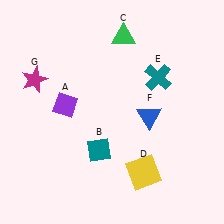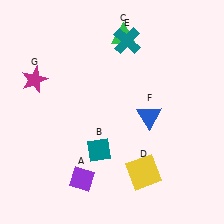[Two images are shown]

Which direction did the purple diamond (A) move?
The purple diamond (A) moved down.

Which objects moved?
The objects that moved are: the purple diamond (A), the teal cross (E).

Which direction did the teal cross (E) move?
The teal cross (E) moved up.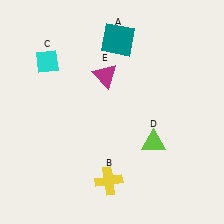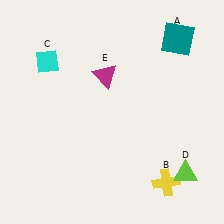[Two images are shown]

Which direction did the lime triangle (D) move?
The lime triangle (D) moved right.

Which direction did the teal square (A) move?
The teal square (A) moved right.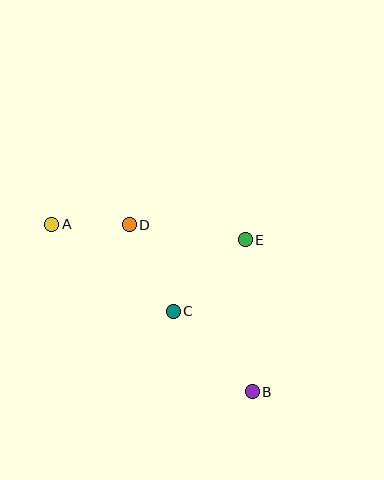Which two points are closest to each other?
Points A and D are closest to each other.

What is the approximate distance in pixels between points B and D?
The distance between B and D is approximately 207 pixels.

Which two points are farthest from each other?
Points A and B are farthest from each other.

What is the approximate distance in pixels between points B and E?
The distance between B and E is approximately 152 pixels.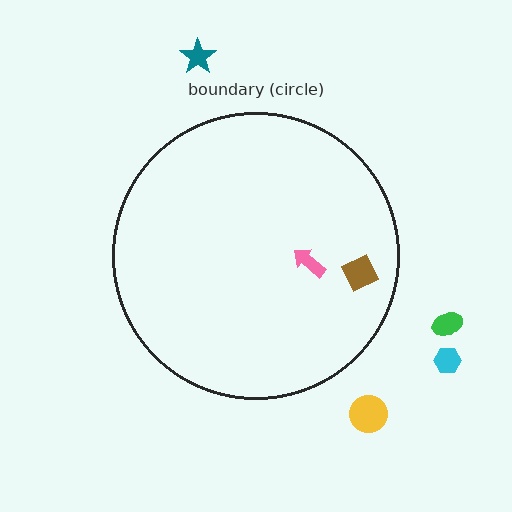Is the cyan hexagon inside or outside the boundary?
Outside.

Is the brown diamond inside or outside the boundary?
Inside.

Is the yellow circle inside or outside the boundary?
Outside.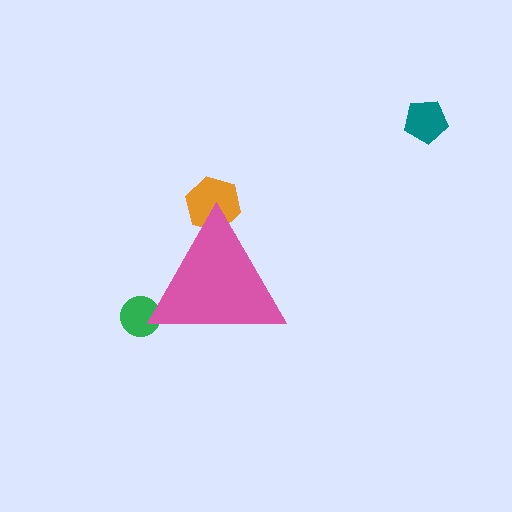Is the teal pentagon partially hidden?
No, the teal pentagon is fully visible.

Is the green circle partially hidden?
Yes, the green circle is partially hidden behind the pink triangle.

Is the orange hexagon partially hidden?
Yes, the orange hexagon is partially hidden behind the pink triangle.